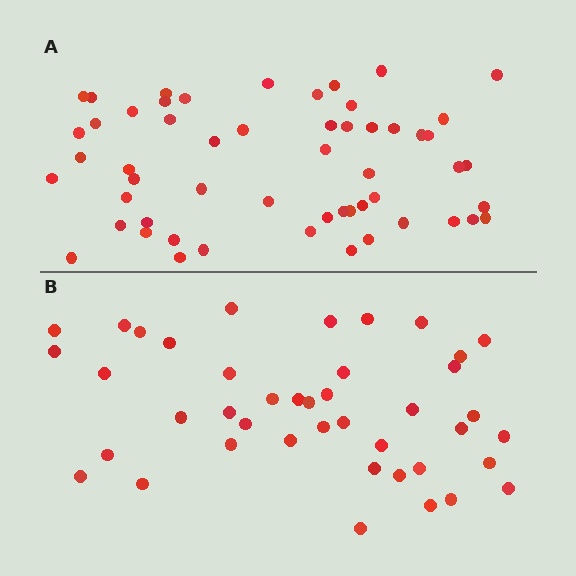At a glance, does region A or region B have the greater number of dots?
Region A (the top region) has more dots.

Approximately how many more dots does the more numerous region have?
Region A has approximately 15 more dots than region B.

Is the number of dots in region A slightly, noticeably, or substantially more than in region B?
Region A has noticeably more, but not dramatically so. The ratio is roughly 1.3 to 1.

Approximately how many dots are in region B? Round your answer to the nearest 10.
About 40 dots. (The exact count is 42, which rounds to 40.)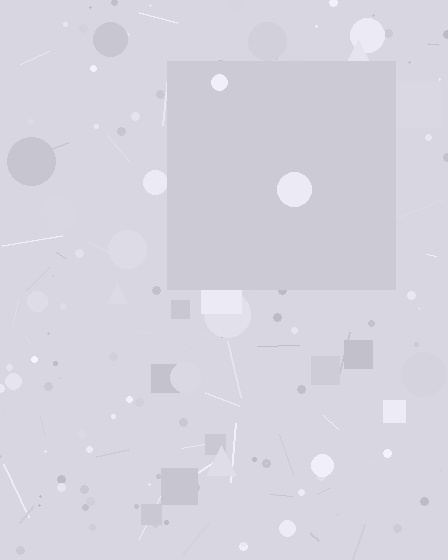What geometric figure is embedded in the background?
A square is embedded in the background.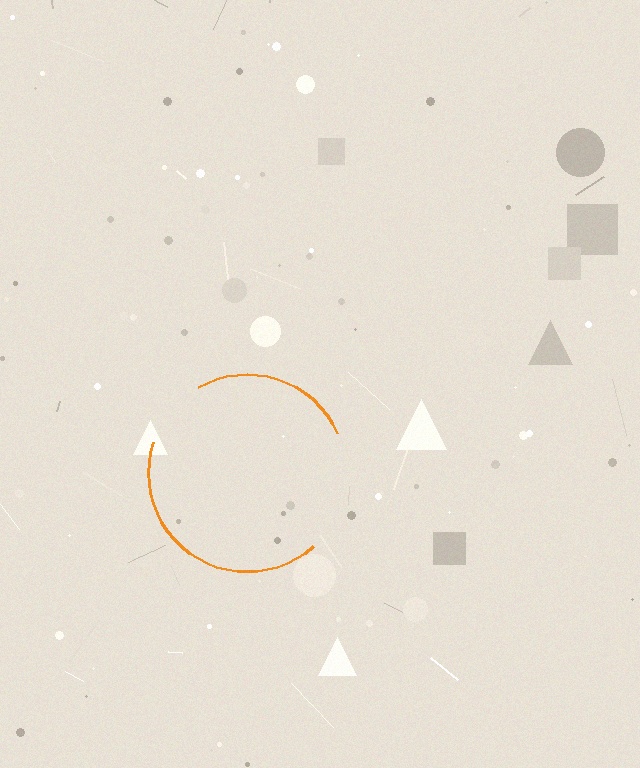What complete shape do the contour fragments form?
The contour fragments form a circle.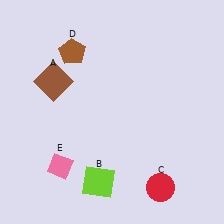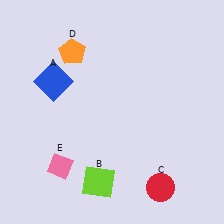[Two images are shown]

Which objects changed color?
A changed from brown to blue. D changed from brown to orange.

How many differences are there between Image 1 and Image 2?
There are 2 differences between the two images.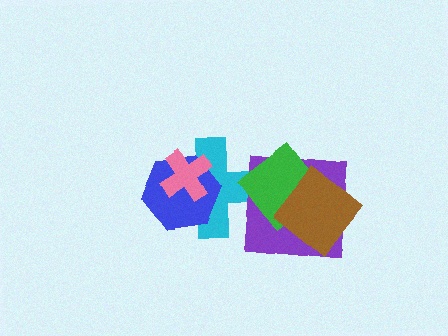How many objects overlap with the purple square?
3 objects overlap with the purple square.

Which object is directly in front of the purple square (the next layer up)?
The green diamond is directly in front of the purple square.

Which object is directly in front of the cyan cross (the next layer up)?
The blue hexagon is directly in front of the cyan cross.